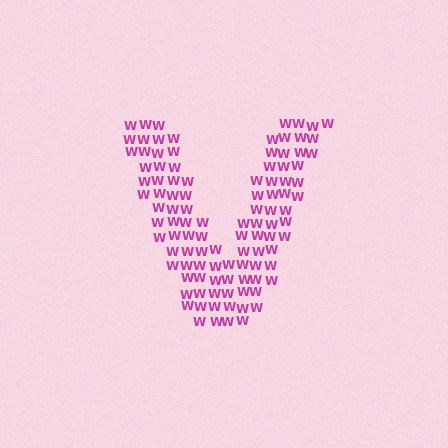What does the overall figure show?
The overall figure shows the letter V.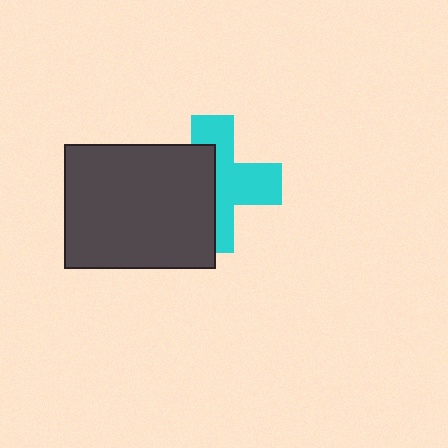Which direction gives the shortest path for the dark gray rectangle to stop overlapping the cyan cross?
Moving left gives the shortest separation.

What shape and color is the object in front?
The object in front is a dark gray rectangle.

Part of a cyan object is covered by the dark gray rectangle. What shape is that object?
It is a cross.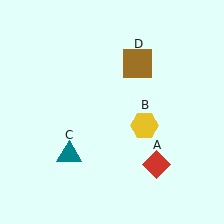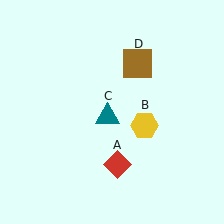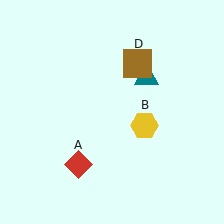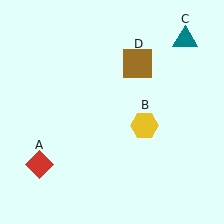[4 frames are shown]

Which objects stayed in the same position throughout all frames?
Yellow hexagon (object B) and brown square (object D) remained stationary.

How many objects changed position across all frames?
2 objects changed position: red diamond (object A), teal triangle (object C).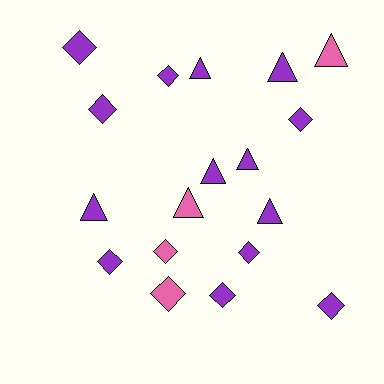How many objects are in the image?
There are 18 objects.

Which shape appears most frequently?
Diamond, with 10 objects.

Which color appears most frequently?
Purple, with 14 objects.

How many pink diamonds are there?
There are 2 pink diamonds.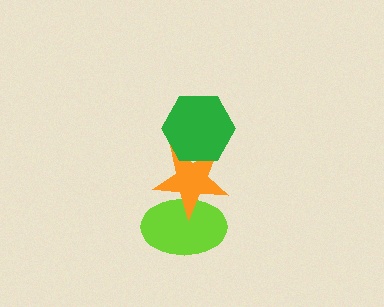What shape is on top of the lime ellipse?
The orange star is on top of the lime ellipse.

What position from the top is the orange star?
The orange star is 2nd from the top.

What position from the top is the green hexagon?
The green hexagon is 1st from the top.